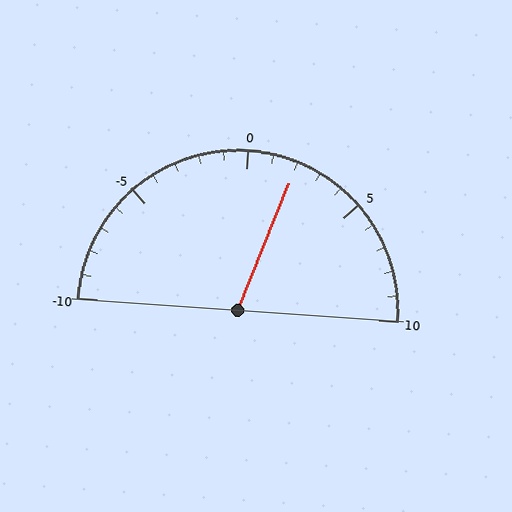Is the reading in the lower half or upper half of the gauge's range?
The reading is in the upper half of the range (-10 to 10).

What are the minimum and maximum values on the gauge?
The gauge ranges from -10 to 10.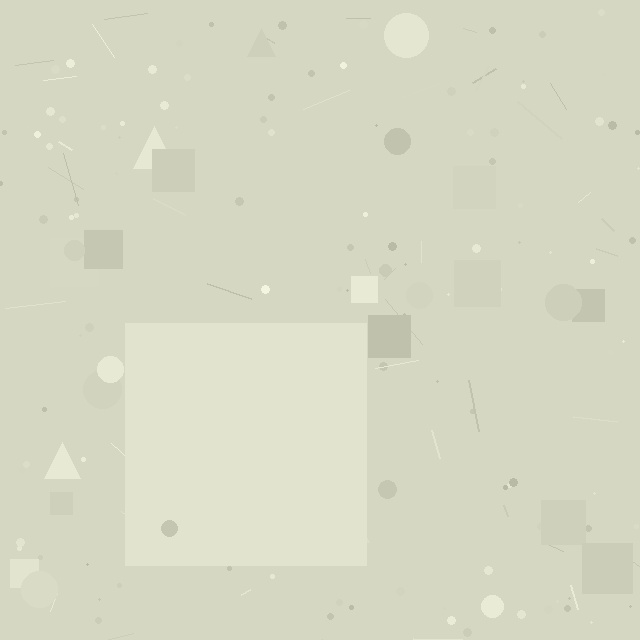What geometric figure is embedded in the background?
A square is embedded in the background.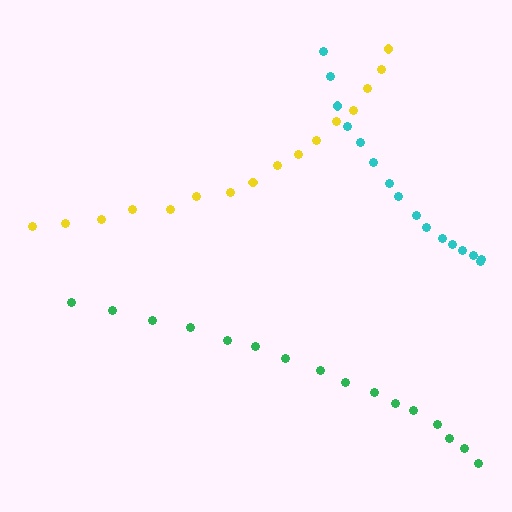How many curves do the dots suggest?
There are 3 distinct paths.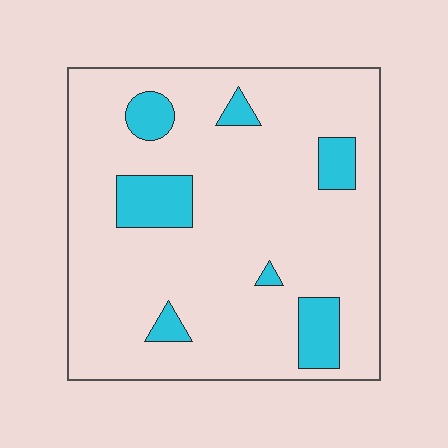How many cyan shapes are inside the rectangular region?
7.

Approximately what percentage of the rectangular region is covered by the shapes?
Approximately 15%.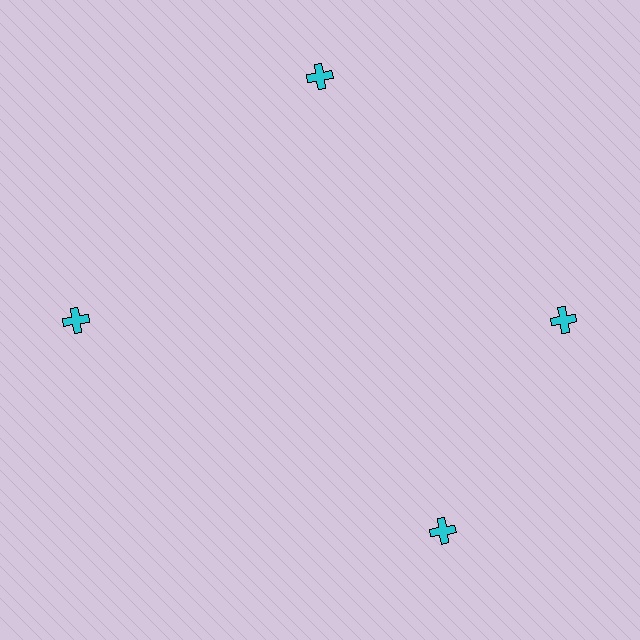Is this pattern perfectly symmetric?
No. The 4 cyan crosses are arranged in a ring, but one element near the 6 o'clock position is rotated out of alignment along the ring, breaking the 4-fold rotational symmetry.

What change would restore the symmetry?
The symmetry would be restored by rotating it back into even spacing with its neighbors so that all 4 crosses sit at equal angles and equal distance from the center.